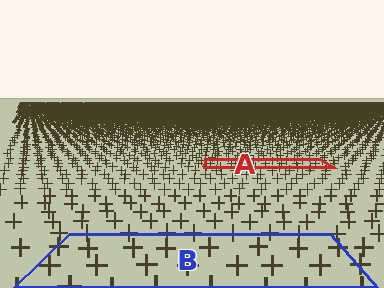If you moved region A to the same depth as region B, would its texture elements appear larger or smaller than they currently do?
They would appear larger. At a closer depth, the same texture elements are projected at a bigger on-screen size.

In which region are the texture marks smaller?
The texture marks are smaller in region A, because it is farther away.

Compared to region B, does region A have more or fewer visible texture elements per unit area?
Region A has more texture elements per unit area — they are packed more densely because it is farther away.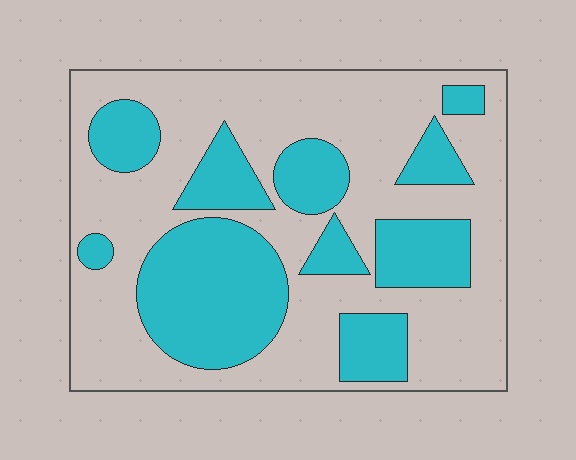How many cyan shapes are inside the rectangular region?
10.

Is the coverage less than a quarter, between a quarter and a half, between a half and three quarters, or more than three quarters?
Between a quarter and a half.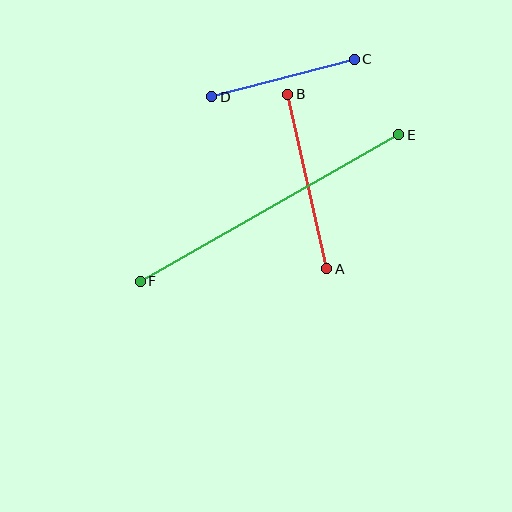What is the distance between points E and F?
The distance is approximately 297 pixels.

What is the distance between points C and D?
The distance is approximately 147 pixels.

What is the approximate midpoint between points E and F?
The midpoint is at approximately (270, 208) pixels.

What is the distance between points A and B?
The distance is approximately 179 pixels.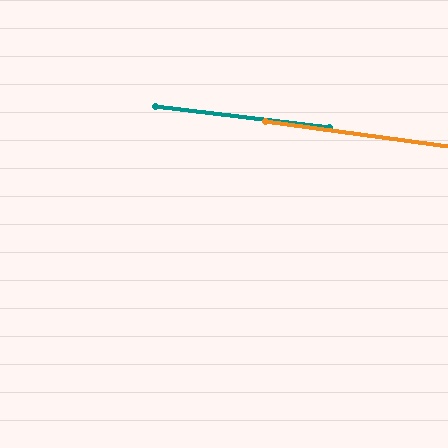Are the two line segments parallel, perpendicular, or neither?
Parallel — their directions differ by only 1.0°.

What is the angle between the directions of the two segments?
Approximately 1 degree.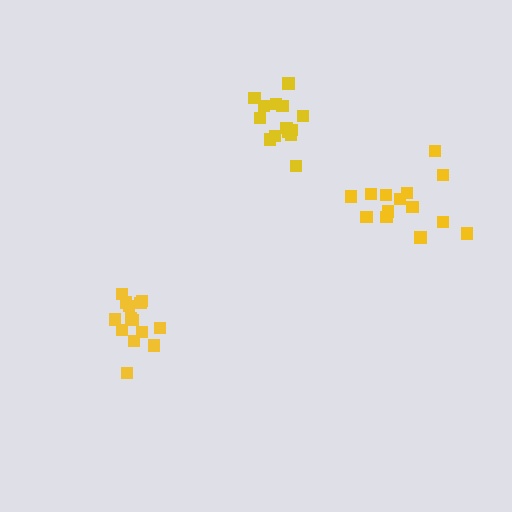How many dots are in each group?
Group 1: 14 dots, Group 2: 14 dots, Group 3: 14 dots (42 total).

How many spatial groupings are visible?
There are 3 spatial groupings.